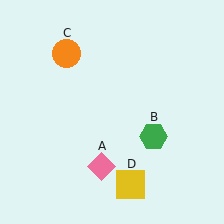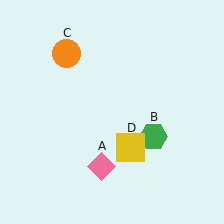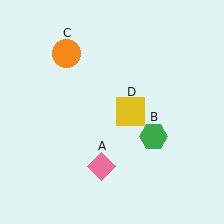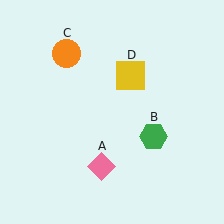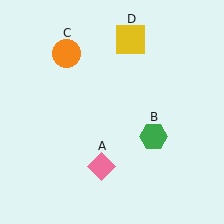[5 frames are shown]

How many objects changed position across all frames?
1 object changed position: yellow square (object D).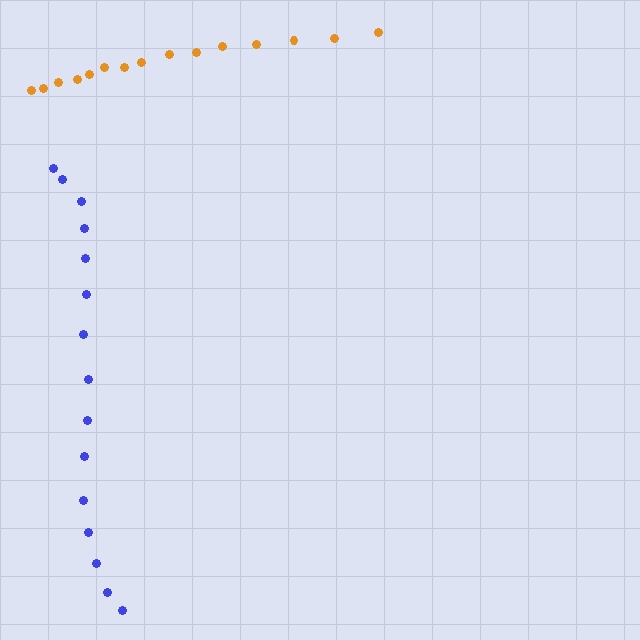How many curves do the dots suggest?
There are 2 distinct paths.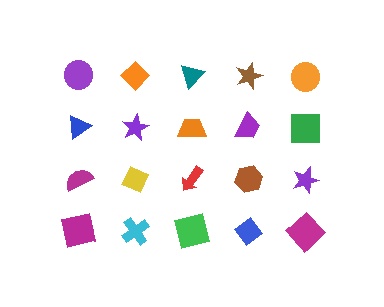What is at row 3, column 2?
A yellow diamond.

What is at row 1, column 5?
An orange circle.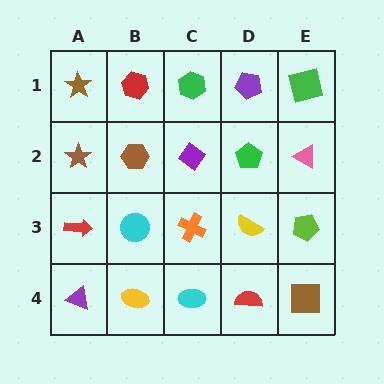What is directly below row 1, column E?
A pink triangle.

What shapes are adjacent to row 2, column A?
A brown star (row 1, column A), a red arrow (row 3, column A), a brown hexagon (row 2, column B).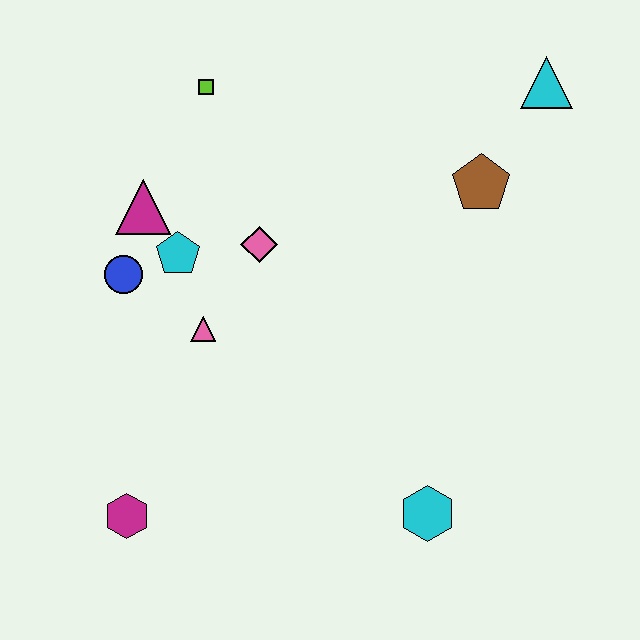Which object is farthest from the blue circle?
The cyan triangle is farthest from the blue circle.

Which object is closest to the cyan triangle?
The brown pentagon is closest to the cyan triangle.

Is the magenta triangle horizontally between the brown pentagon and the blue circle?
Yes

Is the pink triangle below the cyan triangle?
Yes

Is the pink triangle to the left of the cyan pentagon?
No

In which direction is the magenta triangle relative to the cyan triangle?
The magenta triangle is to the left of the cyan triangle.